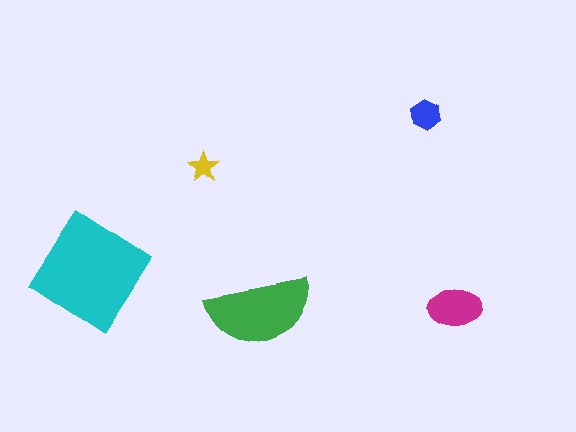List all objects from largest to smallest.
The cyan diamond, the green semicircle, the magenta ellipse, the blue hexagon, the yellow star.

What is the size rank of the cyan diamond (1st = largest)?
1st.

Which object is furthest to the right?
The magenta ellipse is rightmost.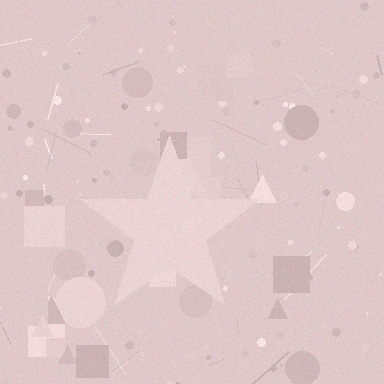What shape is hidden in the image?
A star is hidden in the image.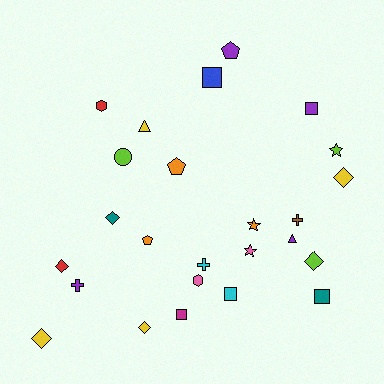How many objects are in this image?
There are 25 objects.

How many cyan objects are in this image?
There are 2 cyan objects.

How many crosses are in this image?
There are 3 crosses.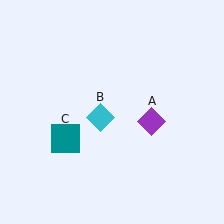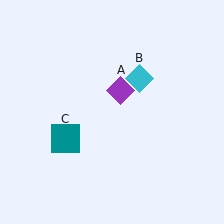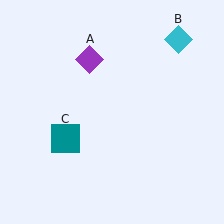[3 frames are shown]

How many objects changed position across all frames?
2 objects changed position: purple diamond (object A), cyan diamond (object B).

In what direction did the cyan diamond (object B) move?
The cyan diamond (object B) moved up and to the right.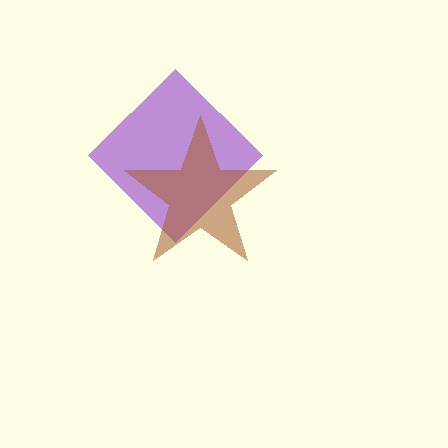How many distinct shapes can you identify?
There are 2 distinct shapes: a purple diamond, a brown star.